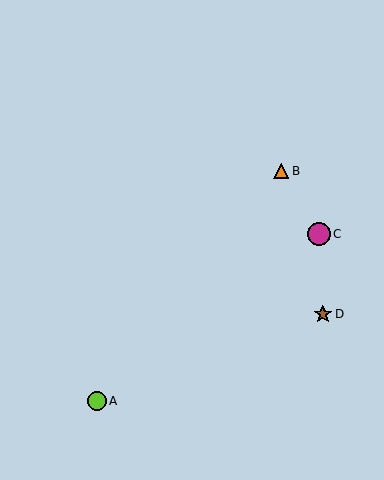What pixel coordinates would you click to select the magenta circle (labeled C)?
Click at (319, 234) to select the magenta circle C.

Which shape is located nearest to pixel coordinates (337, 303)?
The brown star (labeled D) at (323, 314) is nearest to that location.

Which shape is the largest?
The magenta circle (labeled C) is the largest.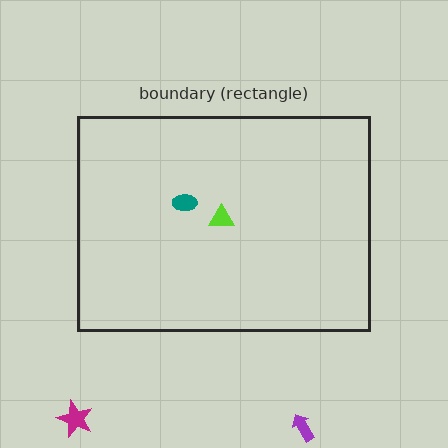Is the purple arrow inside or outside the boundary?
Outside.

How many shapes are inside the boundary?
2 inside, 2 outside.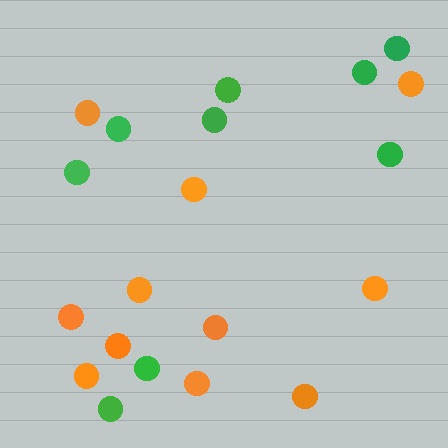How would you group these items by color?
There are 2 groups: one group of orange circles (11) and one group of green circles (9).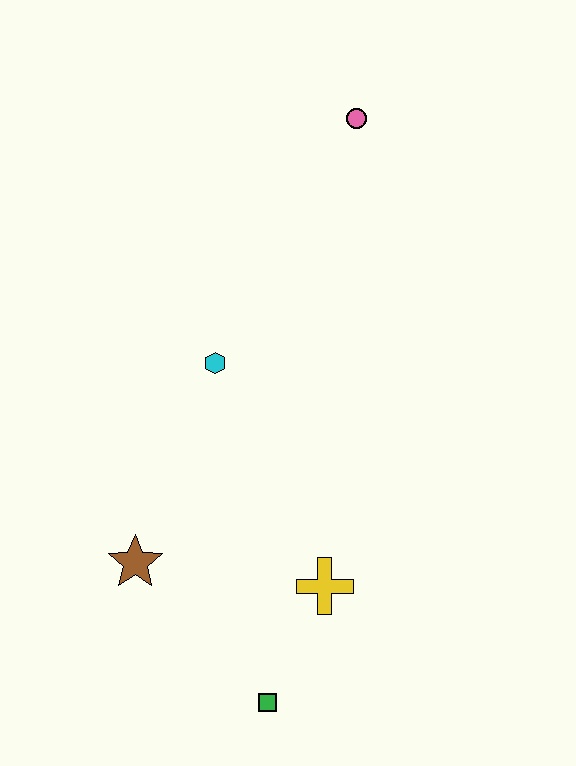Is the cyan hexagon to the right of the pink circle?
No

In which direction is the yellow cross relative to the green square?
The yellow cross is above the green square.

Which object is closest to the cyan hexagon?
The brown star is closest to the cyan hexagon.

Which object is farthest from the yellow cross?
The pink circle is farthest from the yellow cross.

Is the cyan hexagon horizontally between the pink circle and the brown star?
Yes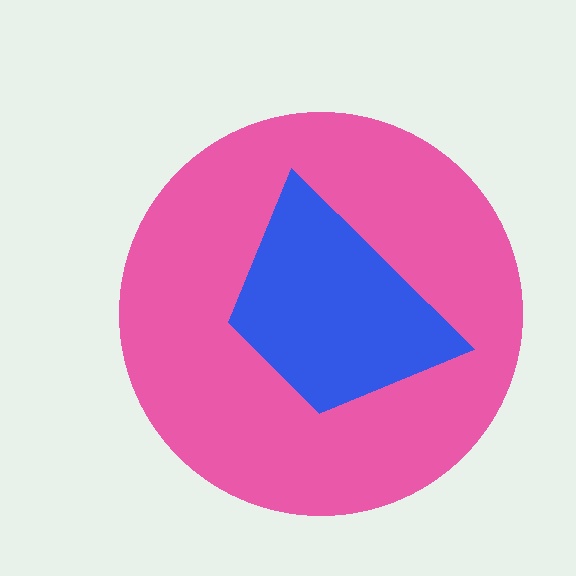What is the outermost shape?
The pink circle.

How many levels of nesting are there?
2.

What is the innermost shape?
The blue trapezoid.